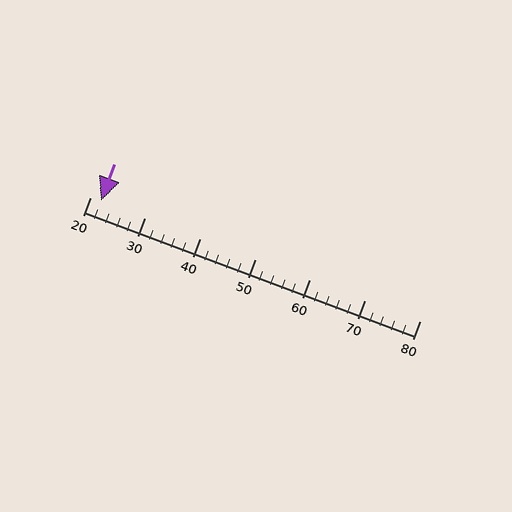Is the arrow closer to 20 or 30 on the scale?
The arrow is closer to 20.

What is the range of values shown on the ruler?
The ruler shows values from 20 to 80.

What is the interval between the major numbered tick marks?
The major tick marks are spaced 10 units apart.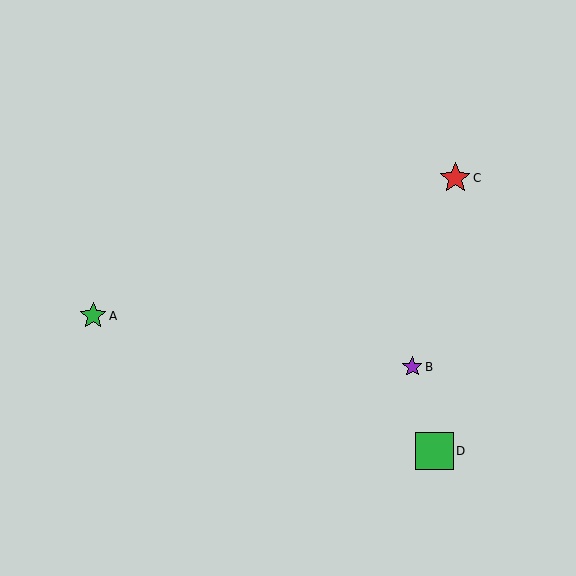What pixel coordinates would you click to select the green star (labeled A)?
Click at (93, 316) to select the green star A.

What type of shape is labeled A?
Shape A is a green star.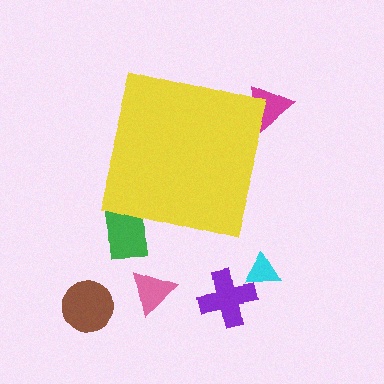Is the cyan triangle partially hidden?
No, the cyan triangle is fully visible.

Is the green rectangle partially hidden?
Yes, the green rectangle is partially hidden behind the yellow square.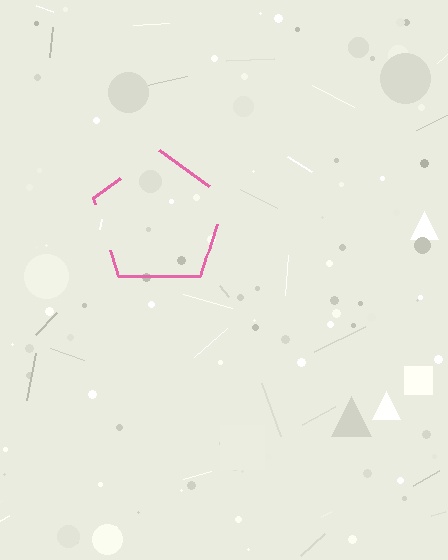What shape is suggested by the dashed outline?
The dashed outline suggests a pentagon.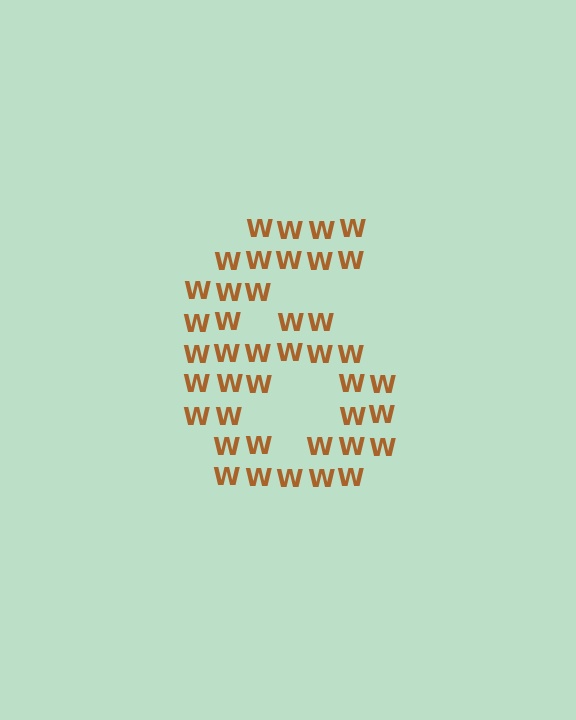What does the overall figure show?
The overall figure shows the digit 6.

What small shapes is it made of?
It is made of small letter W's.